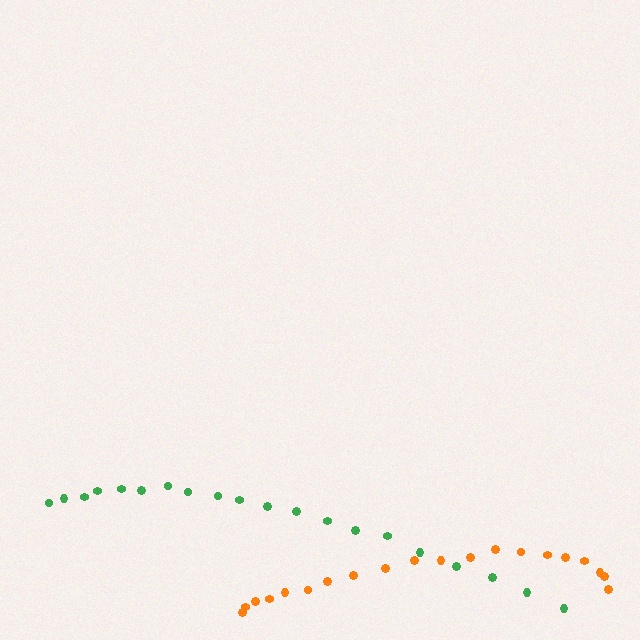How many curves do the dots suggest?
There are 2 distinct paths.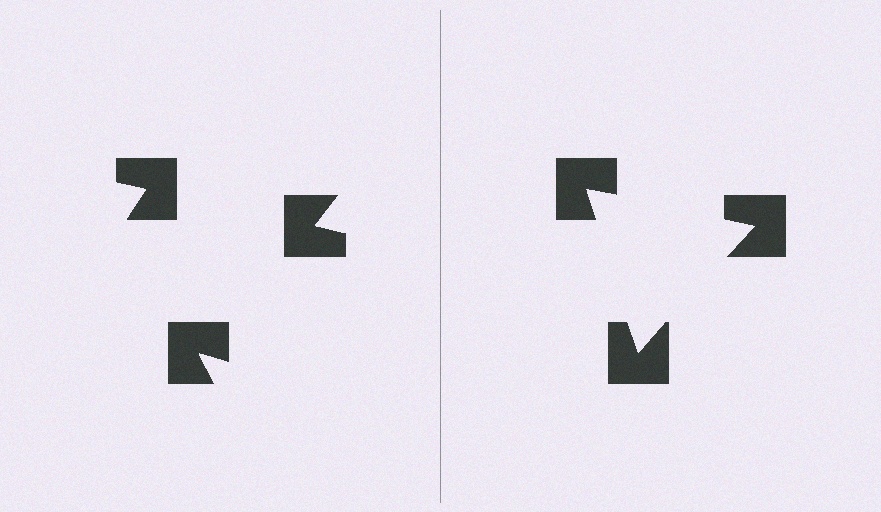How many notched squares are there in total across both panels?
6 — 3 on each side.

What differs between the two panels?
The notched squares are positioned identically on both sides; only the wedge orientations differ. On the right they align to a triangle; on the left they are misaligned.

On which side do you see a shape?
An illusory triangle appears on the right side. On the left side the wedge cuts are rotated, so no coherent shape forms.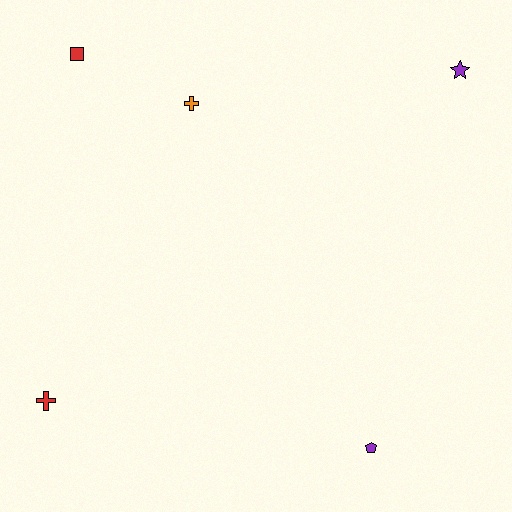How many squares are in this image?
There is 1 square.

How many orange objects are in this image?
There is 1 orange object.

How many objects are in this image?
There are 5 objects.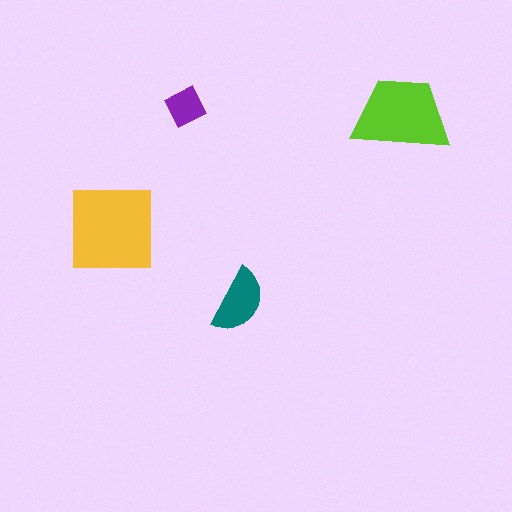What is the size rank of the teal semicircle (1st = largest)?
3rd.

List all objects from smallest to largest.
The purple diamond, the teal semicircle, the lime trapezoid, the yellow square.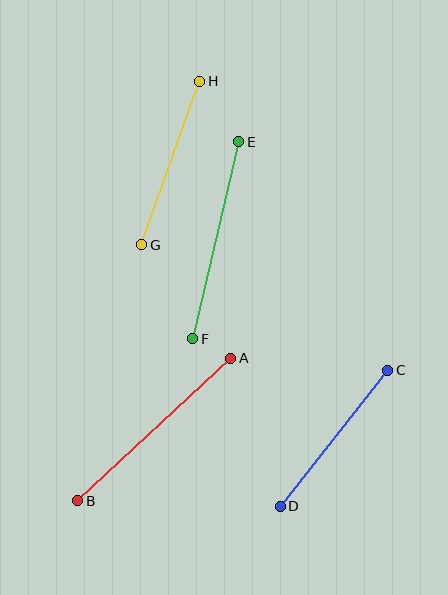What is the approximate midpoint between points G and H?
The midpoint is at approximately (171, 163) pixels.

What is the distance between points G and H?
The distance is approximately 174 pixels.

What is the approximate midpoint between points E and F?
The midpoint is at approximately (216, 240) pixels.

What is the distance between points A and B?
The distance is approximately 209 pixels.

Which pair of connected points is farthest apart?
Points A and B are farthest apart.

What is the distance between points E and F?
The distance is approximately 202 pixels.